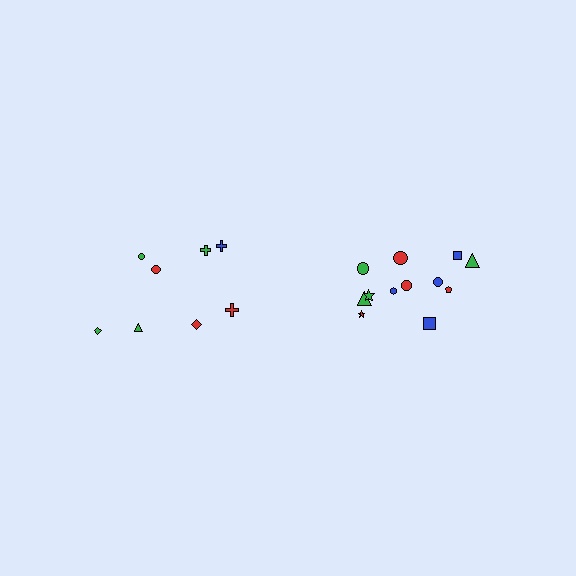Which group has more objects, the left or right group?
The right group.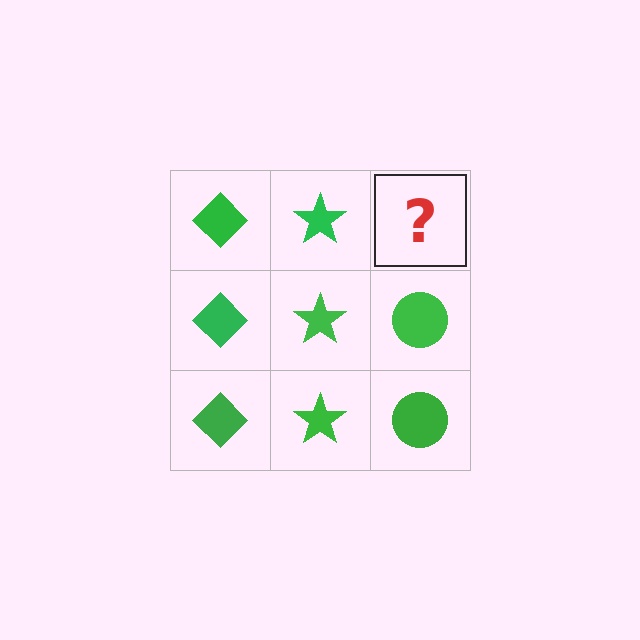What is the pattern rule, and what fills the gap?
The rule is that each column has a consistent shape. The gap should be filled with a green circle.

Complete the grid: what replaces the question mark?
The question mark should be replaced with a green circle.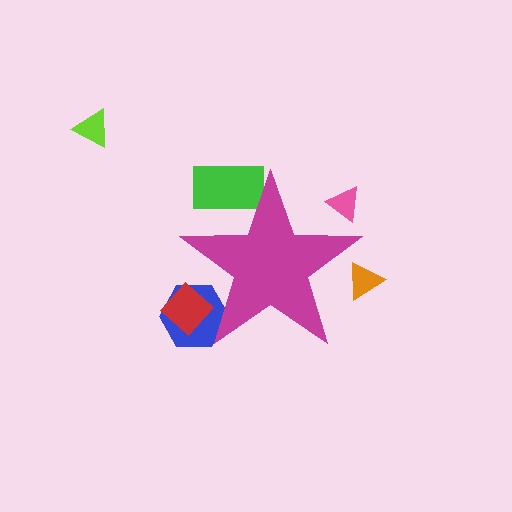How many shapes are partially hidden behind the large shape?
5 shapes are partially hidden.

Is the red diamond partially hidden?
Yes, the red diamond is partially hidden behind the magenta star.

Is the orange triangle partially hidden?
Yes, the orange triangle is partially hidden behind the magenta star.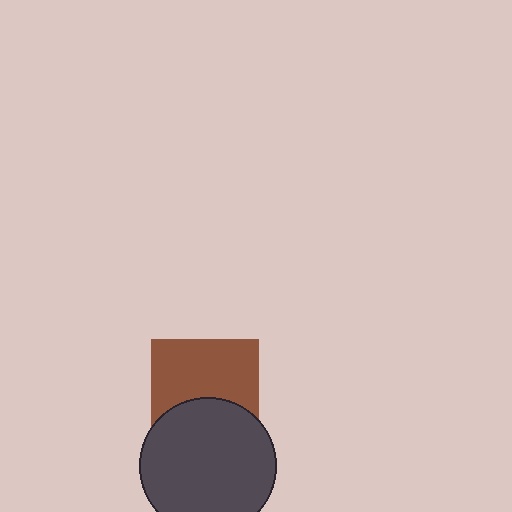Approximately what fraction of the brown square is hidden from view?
Roughly 39% of the brown square is hidden behind the dark gray circle.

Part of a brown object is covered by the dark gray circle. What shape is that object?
It is a square.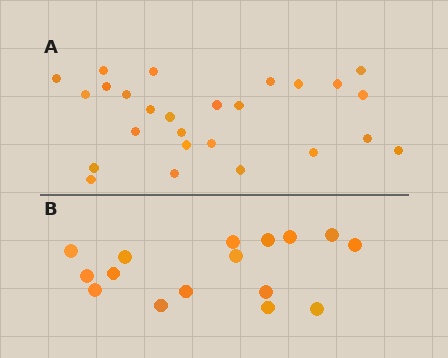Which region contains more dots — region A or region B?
Region A (the top region) has more dots.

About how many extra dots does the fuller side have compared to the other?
Region A has roughly 10 or so more dots than region B.